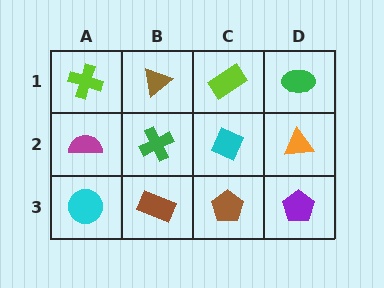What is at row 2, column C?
A cyan diamond.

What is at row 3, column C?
A brown pentagon.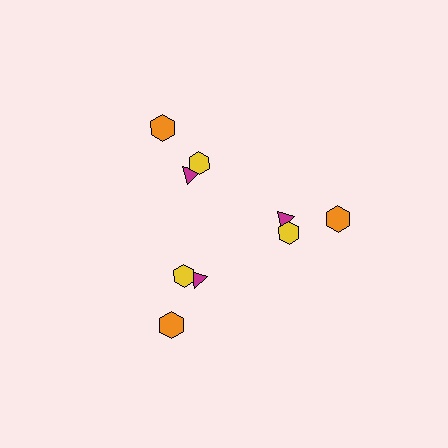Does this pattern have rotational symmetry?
Yes, this pattern has 3-fold rotational symmetry. It looks the same after rotating 120 degrees around the center.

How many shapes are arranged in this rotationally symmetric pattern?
There are 9 shapes, arranged in 3 groups of 3.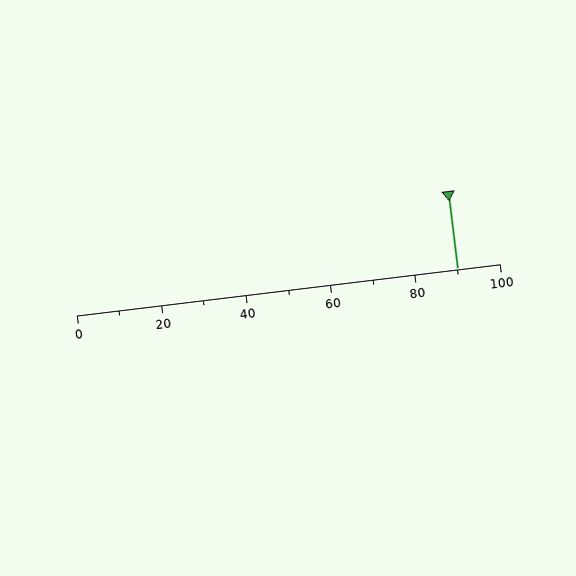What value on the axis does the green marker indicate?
The marker indicates approximately 90.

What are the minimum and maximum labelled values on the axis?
The axis runs from 0 to 100.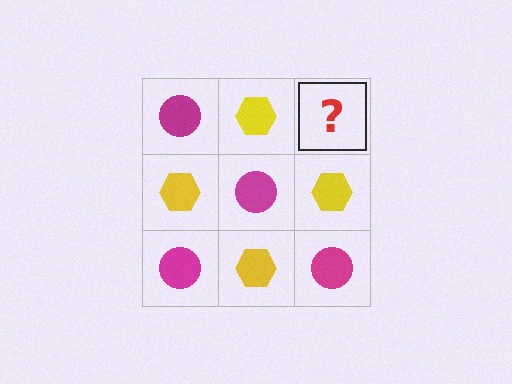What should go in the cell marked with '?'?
The missing cell should contain a magenta circle.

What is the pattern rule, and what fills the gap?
The rule is that it alternates magenta circle and yellow hexagon in a checkerboard pattern. The gap should be filled with a magenta circle.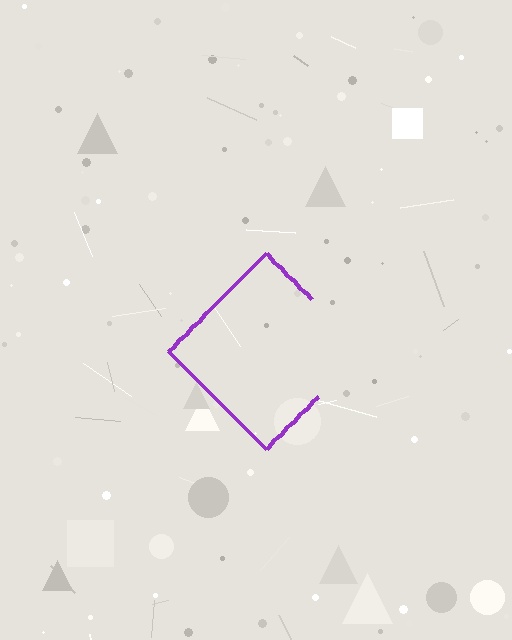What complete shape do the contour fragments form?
The contour fragments form a diamond.